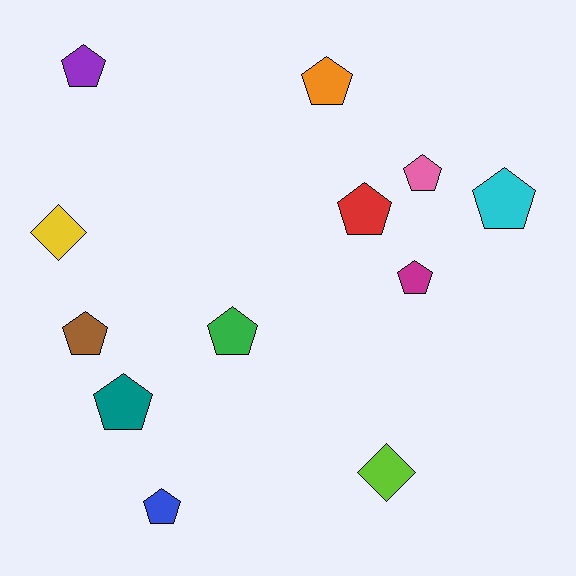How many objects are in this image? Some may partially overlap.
There are 12 objects.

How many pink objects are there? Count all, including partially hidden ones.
There is 1 pink object.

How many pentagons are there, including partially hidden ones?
There are 10 pentagons.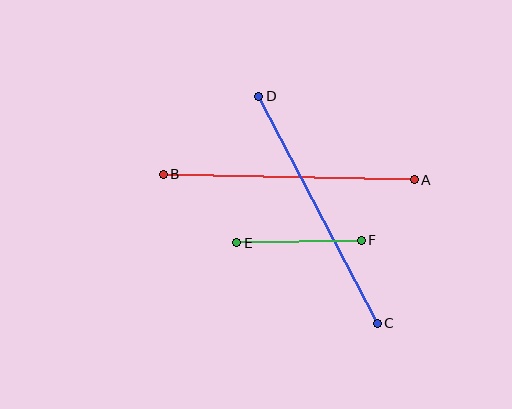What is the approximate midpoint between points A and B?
The midpoint is at approximately (289, 177) pixels.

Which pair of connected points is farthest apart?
Points C and D are farthest apart.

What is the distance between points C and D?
The distance is approximately 256 pixels.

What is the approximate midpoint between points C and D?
The midpoint is at approximately (318, 210) pixels.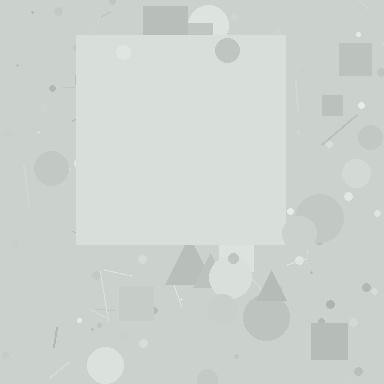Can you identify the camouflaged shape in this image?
The camouflaged shape is a square.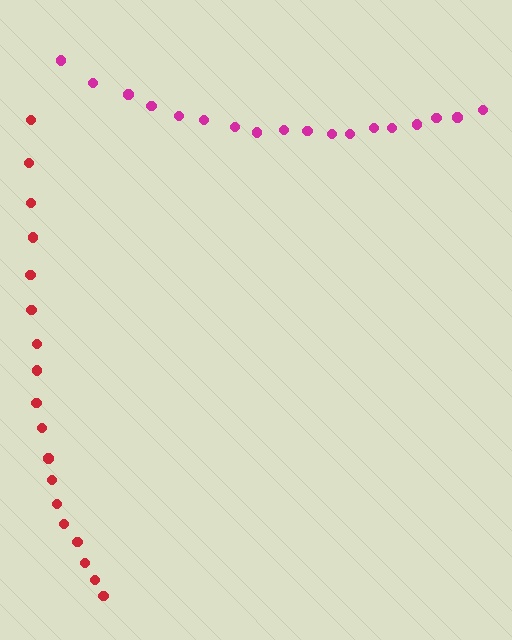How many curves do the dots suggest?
There are 2 distinct paths.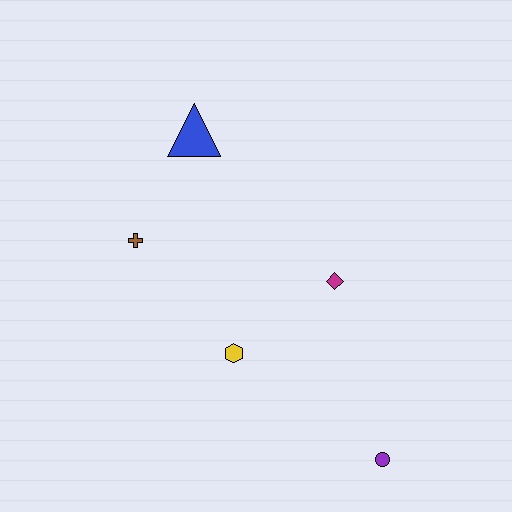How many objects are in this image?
There are 5 objects.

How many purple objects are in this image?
There is 1 purple object.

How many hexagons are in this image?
There is 1 hexagon.